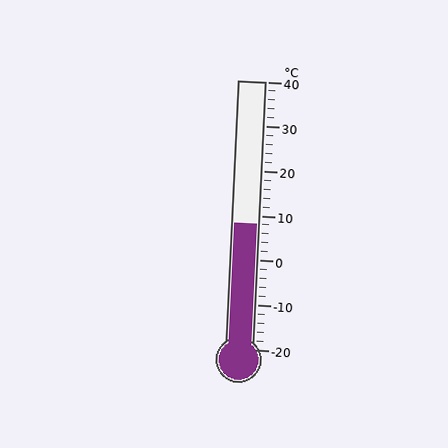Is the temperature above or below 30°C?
The temperature is below 30°C.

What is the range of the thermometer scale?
The thermometer scale ranges from -20°C to 40°C.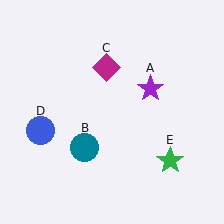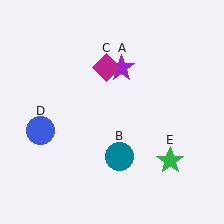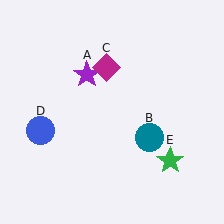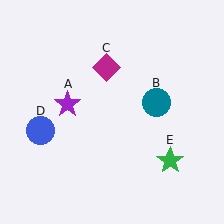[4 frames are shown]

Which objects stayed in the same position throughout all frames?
Magenta diamond (object C) and blue circle (object D) and green star (object E) remained stationary.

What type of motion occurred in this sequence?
The purple star (object A), teal circle (object B) rotated counterclockwise around the center of the scene.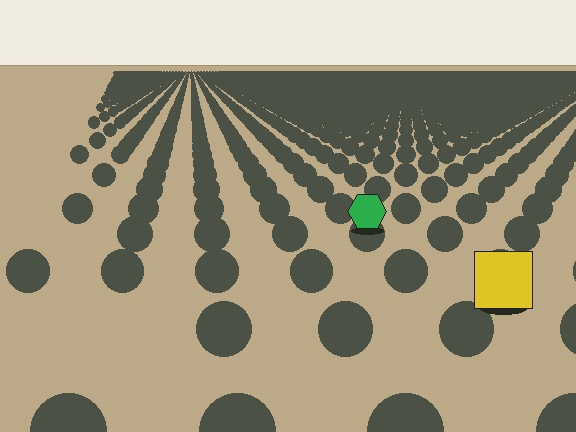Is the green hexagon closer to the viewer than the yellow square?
No. The yellow square is closer — you can tell from the texture gradient: the ground texture is coarser near it.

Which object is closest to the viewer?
The yellow square is closest. The texture marks near it are larger and more spread out.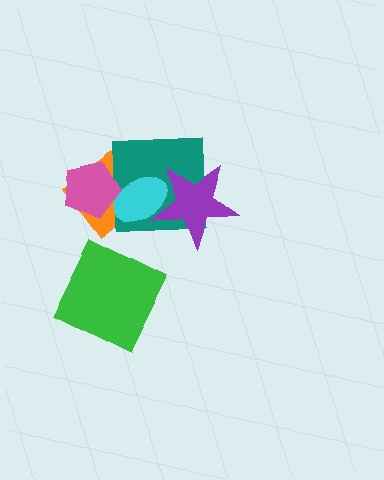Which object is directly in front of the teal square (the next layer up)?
The cyan ellipse is directly in front of the teal square.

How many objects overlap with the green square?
0 objects overlap with the green square.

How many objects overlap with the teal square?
3 objects overlap with the teal square.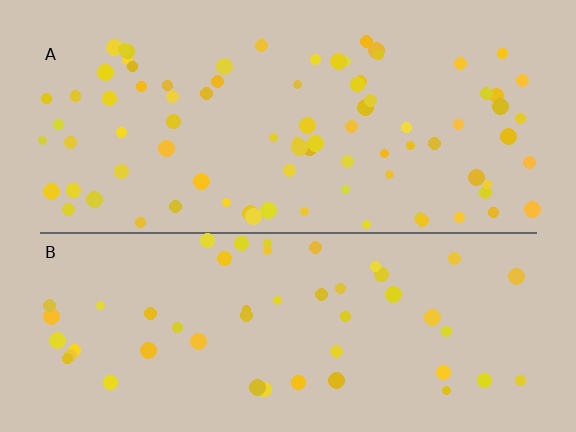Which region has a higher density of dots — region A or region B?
A (the top).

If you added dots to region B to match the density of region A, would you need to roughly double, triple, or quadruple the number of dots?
Approximately double.